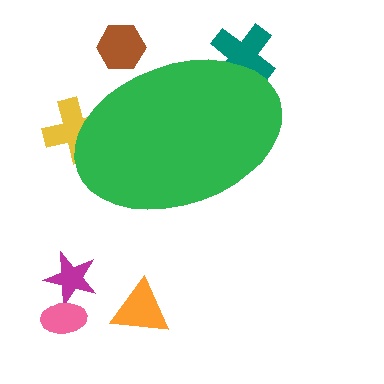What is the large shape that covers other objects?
A green ellipse.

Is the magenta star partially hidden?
No, the magenta star is fully visible.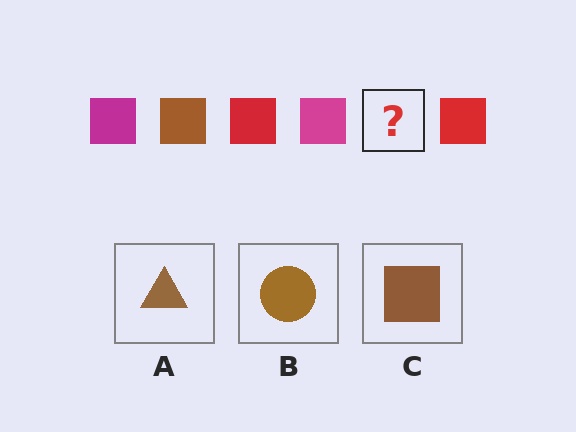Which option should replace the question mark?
Option C.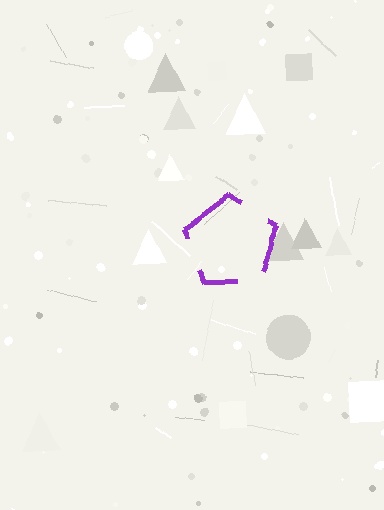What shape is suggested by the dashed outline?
The dashed outline suggests a pentagon.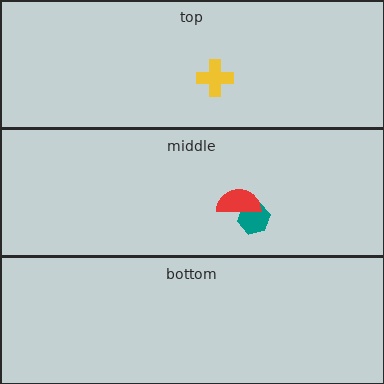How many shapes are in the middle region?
2.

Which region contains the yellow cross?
The top region.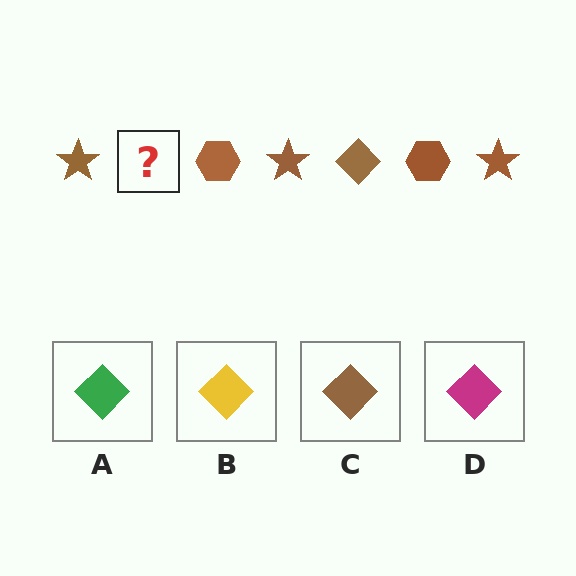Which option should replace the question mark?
Option C.